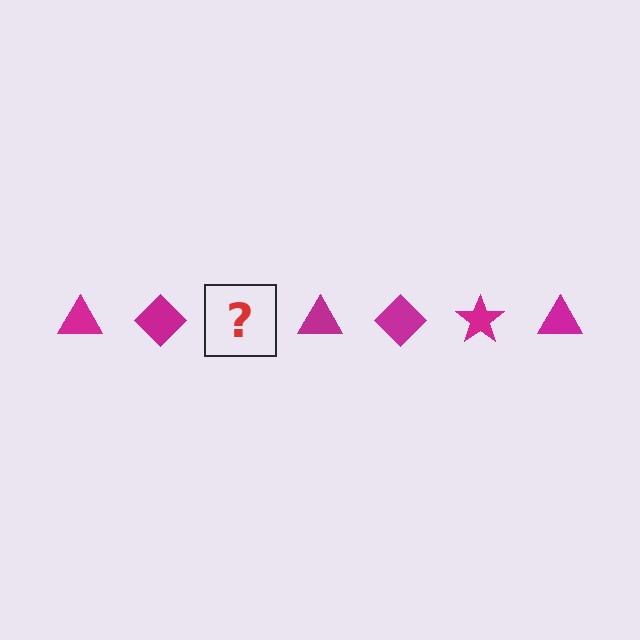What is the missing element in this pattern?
The missing element is a magenta star.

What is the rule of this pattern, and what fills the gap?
The rule is that the pattern cycles through triangle, diamond, star shapes in magenta. The gap should be filled with a magenta star.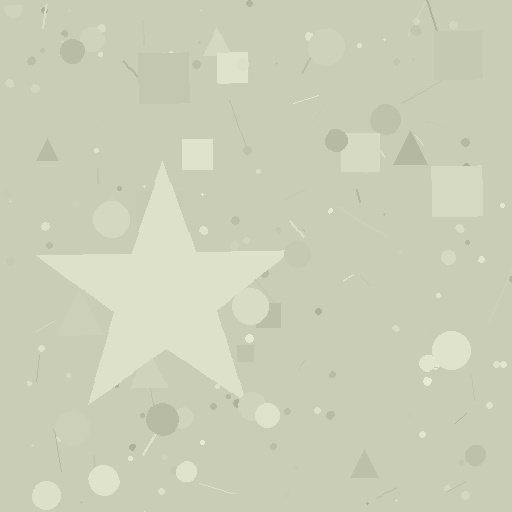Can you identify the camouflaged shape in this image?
The camouflaged shape is a star.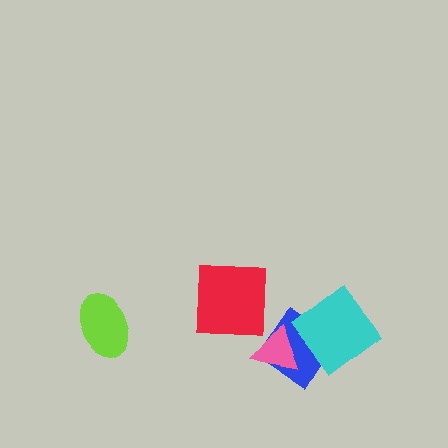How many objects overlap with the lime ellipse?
0 objects overlap with the lime ellipse.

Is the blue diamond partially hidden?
Yes, it is partially covered by another shape.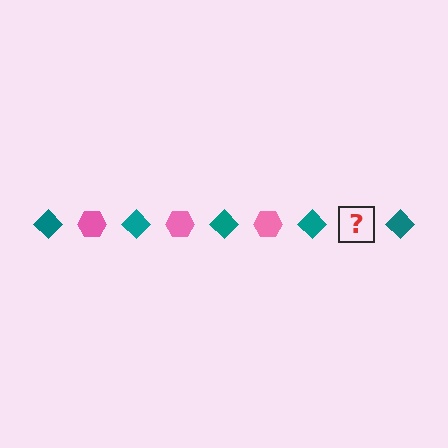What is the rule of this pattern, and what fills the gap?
The rule is that the pattern alternates between teal diamond and pink hexagon. The gap should be filled with a pink hexagon.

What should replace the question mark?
The question mark should be replaced with a pink hexagon.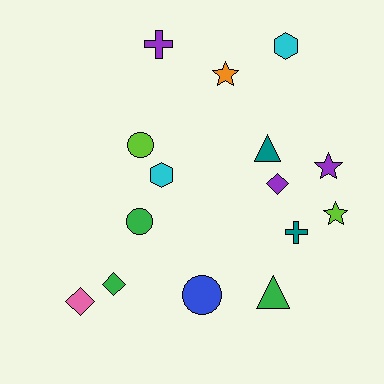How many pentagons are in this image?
There are no pentagons.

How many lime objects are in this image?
There are 2 lime objects.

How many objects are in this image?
There are 15 objects.